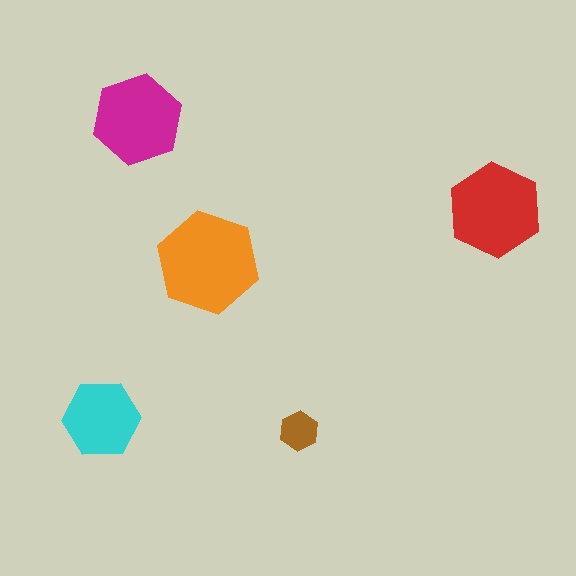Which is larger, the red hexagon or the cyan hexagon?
The red one.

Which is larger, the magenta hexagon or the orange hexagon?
The orange one.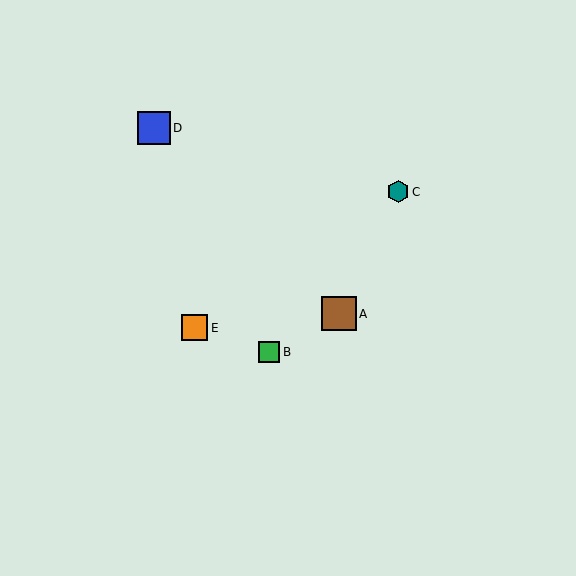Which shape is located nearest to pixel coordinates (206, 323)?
The orange square (labeled E) at (195, 328) is nearest to that location.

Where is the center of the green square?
The center of the green square is at (269, 352).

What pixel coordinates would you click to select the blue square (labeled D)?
Click at (154, 128) to select the blue square D.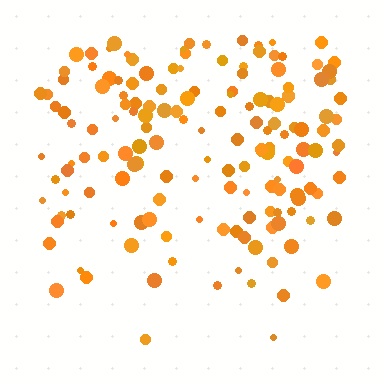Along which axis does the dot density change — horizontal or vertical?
Vertical.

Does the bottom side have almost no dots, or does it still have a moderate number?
Still a moderate number, just noticeably fewer than the top.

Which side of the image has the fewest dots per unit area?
The bottom.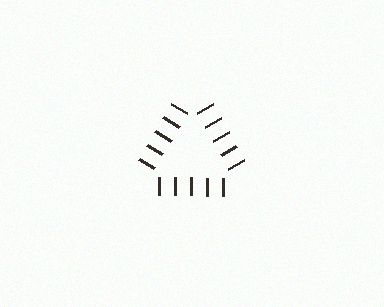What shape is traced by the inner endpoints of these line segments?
An illusory triangle — the line segments terminate on its edges but no continuous stroke is drawn.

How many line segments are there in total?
15 — 5 along each of the 3 edges.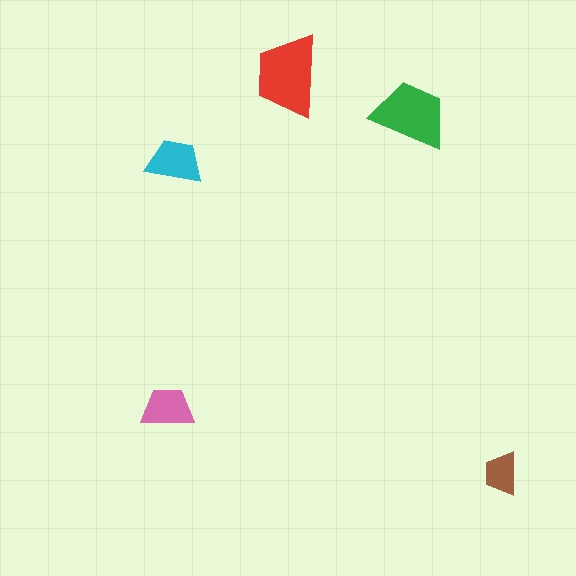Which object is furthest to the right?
The brown trapezoid is rightmost.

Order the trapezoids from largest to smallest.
the red one, the green one, the cyan one, the pink one, the brown one.